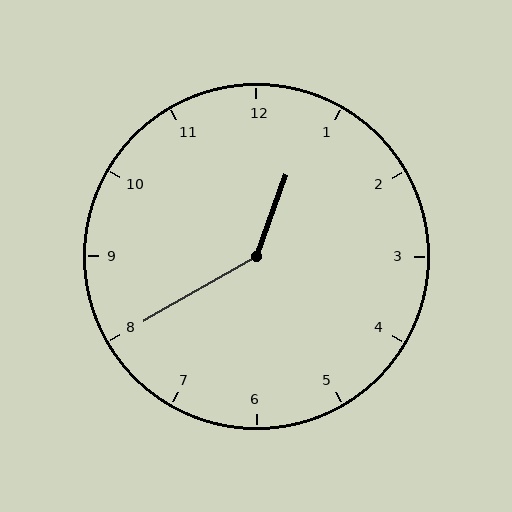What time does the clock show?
12:40.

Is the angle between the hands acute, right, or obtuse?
It is obtuse.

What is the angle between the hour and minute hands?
Approximately 140 degrees.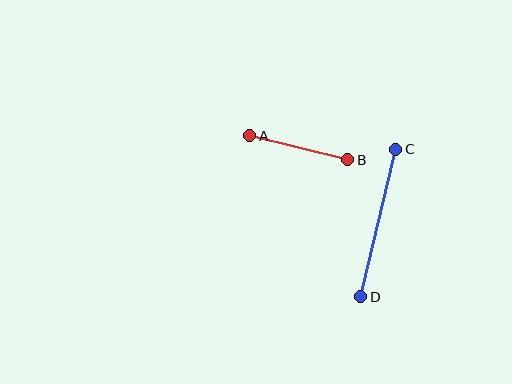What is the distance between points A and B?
The distance is approximately 101 pixels.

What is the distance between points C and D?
The distance is approximately 151 pixels.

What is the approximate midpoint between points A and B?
The midpoint is at approximately (299, 148) pixels.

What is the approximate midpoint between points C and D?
The midpoint is at approximately (378, 223) pixels.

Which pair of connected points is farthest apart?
Points C and D are farthest apart.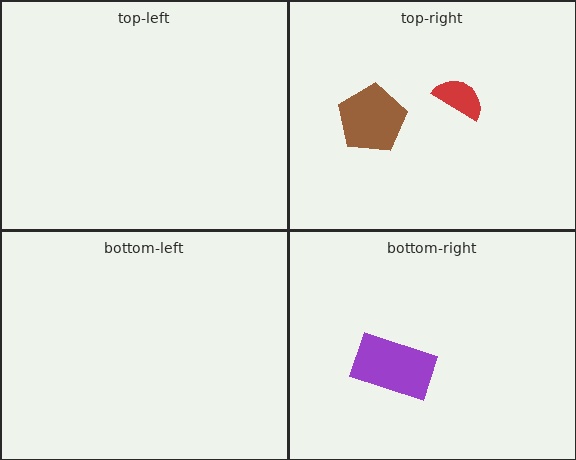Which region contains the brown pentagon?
The top-right region.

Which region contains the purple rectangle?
The bottom-right region.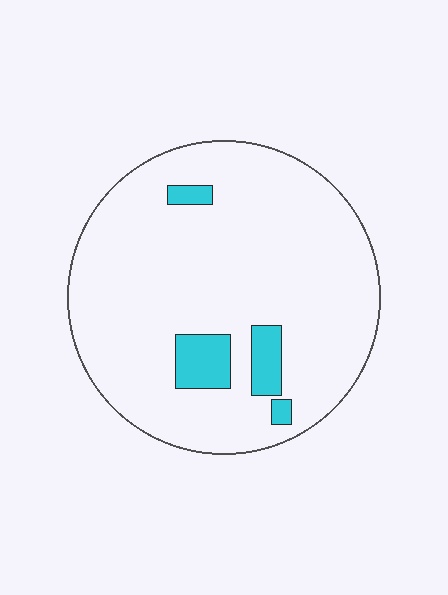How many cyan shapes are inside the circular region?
4.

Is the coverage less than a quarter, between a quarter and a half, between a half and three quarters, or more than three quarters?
Less than a quarter.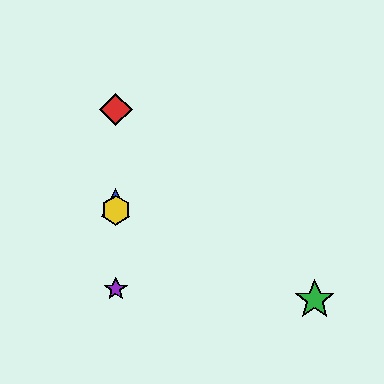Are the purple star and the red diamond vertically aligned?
Yes, both are at x≈116.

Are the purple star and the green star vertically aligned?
No, the purple star is at x≈116 and the green star is at x≈315.